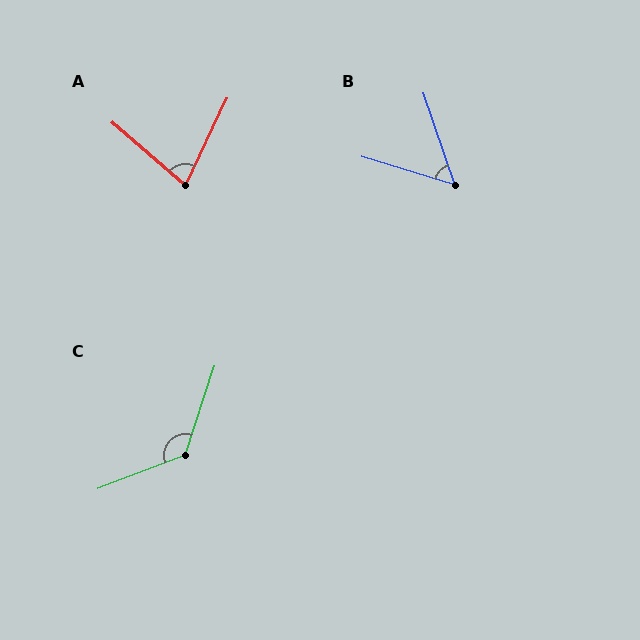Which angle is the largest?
C, at approximately 129 degrees.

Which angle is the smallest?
B, at approximately 55 degrees.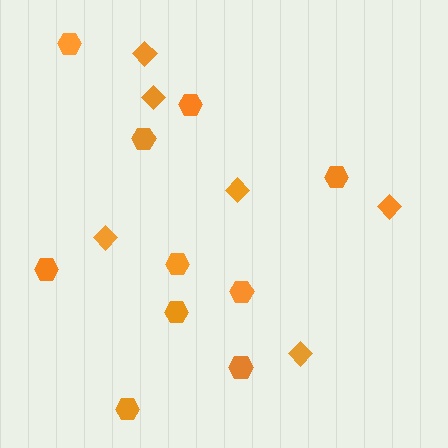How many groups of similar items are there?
There are 2 groups: one group of hexagons (10) and one group of diamonds (6).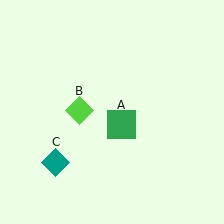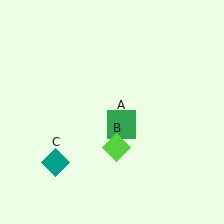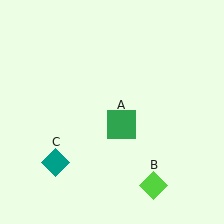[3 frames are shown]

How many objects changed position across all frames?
1 object changed position: lime diamond (object B).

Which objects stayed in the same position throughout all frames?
Green square (object A) and teal diamond (object C) remained stationary.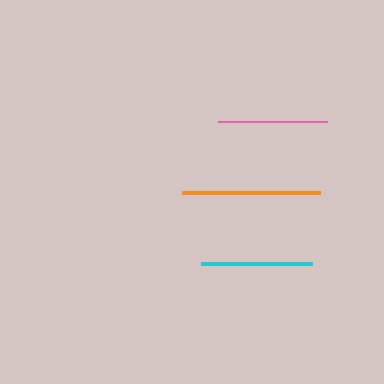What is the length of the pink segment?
The pink segment is approximately 109 pixels long.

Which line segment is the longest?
The orange line is the longest at approximately 137 pixels.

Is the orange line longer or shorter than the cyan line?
The orange line is longer than the cyan line.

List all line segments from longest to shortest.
From longest to shortest: orange, cyan, pink.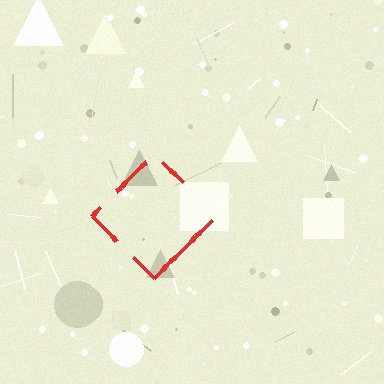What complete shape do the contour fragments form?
The contour fragments form a diamond.